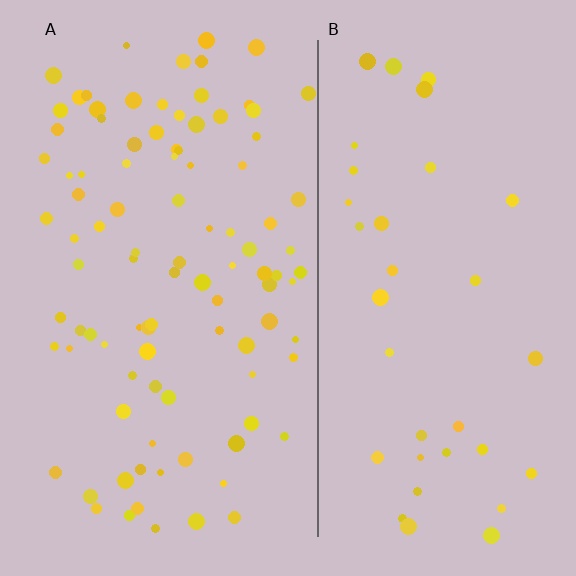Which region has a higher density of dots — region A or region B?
A (the left).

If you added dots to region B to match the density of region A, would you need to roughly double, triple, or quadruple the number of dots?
Approximately triple.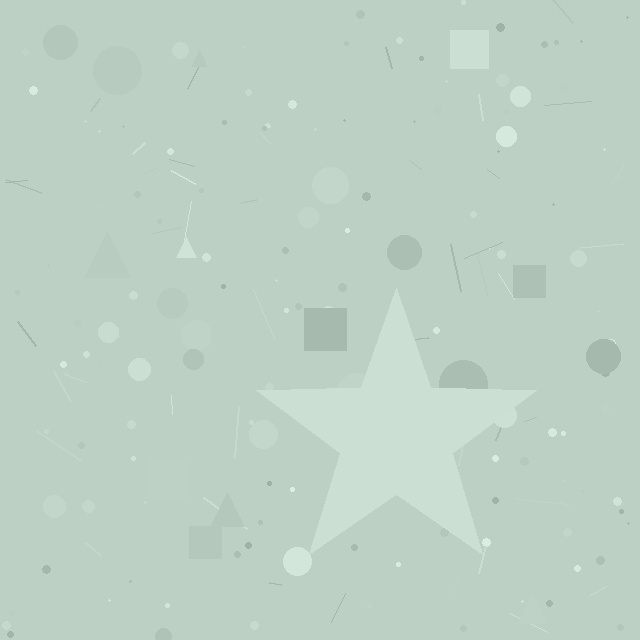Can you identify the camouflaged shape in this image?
The camouflaged shape is a star.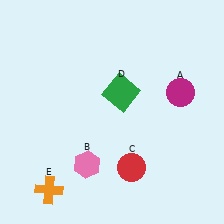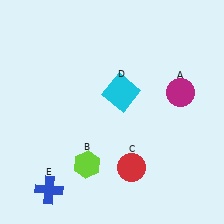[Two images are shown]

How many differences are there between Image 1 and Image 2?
There are 3 differences between the two images.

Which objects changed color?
B changed from pink to lime. D changed from green to cyan. E changed from orange to blue.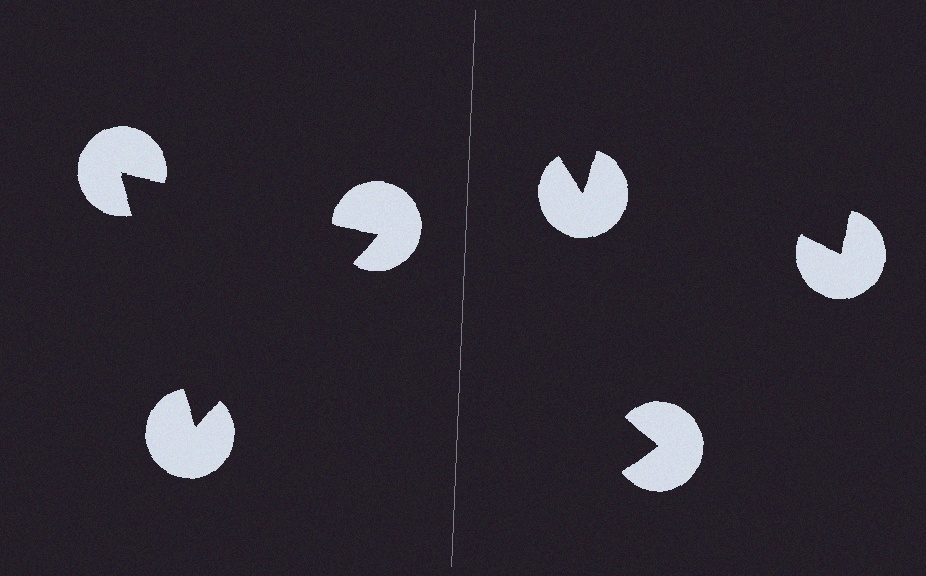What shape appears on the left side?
An illusory triangle.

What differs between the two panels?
The pac-man discs are positioned identically on both sides; only the wedge orientations differ. On the left they align to a triangle; on the right they are misaligned.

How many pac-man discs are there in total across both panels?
6 — 3 on each side.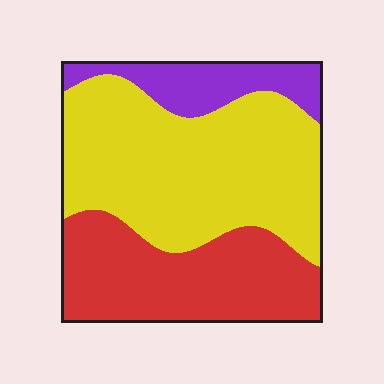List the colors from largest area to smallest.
From largest to smallest: yellow, red, purple.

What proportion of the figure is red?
Red takes up between a quarter and a half of the figure.